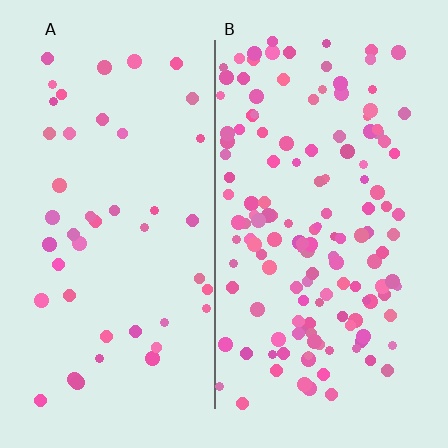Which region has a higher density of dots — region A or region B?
B (the right).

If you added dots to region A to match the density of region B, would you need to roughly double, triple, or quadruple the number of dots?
Approximately triple.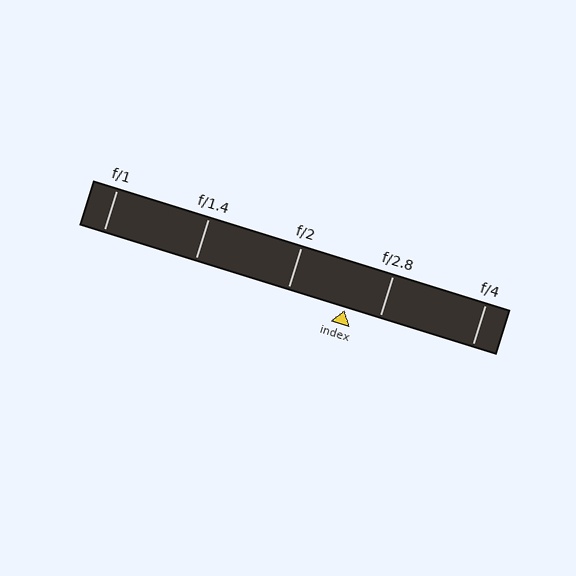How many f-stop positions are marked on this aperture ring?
There are 5 f-stop positions marked.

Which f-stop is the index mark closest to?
The index mark is closest to f/2.8.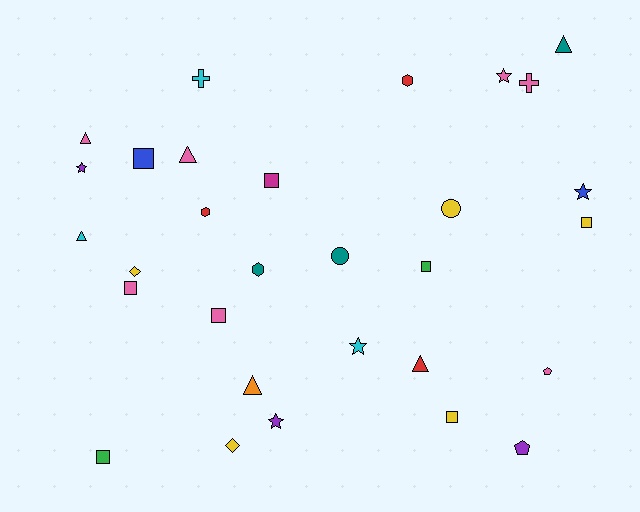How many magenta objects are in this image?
There is 1 magenta object.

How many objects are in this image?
There are 30 objects.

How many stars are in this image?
There are 5 stars.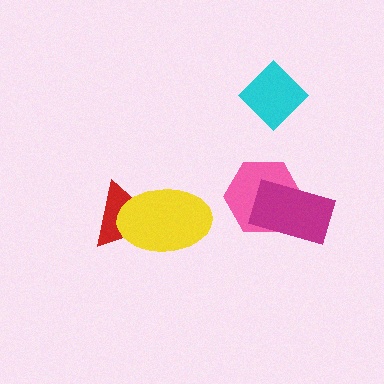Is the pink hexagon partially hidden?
Yes, it is partially covered by another shape.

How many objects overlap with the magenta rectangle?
1 object overlaps with the magenta rectangle.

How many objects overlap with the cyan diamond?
0 objects overlap with the cyan diamond.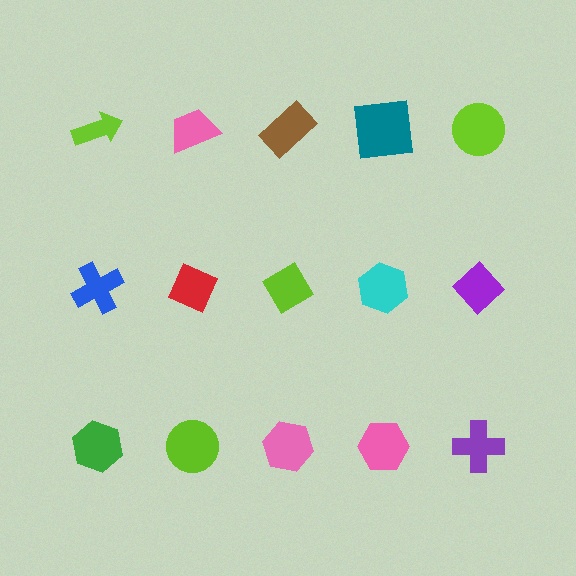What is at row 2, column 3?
A lime diamond.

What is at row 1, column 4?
A teal square.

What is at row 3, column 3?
A pink hexagon.